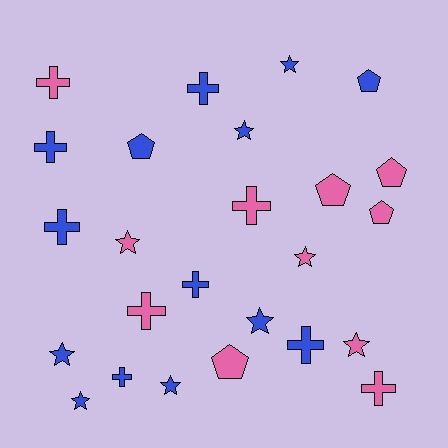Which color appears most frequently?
Blue, with 14 objects.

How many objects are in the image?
There are 25 objects.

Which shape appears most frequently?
Cross, with 10 objects.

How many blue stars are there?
There are 6 blue stars.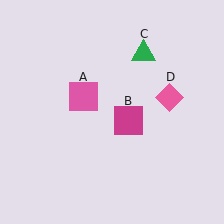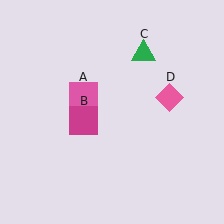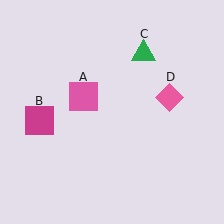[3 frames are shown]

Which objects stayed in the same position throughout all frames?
Pink square (object A) and green triangle (object C) and pink diamond (object D) remained stationary.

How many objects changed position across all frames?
1 object changed position: magenta square (object B).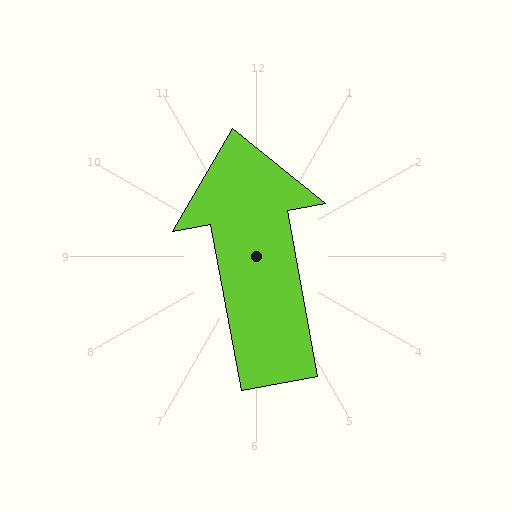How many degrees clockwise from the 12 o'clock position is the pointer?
Approximately 350 degrees.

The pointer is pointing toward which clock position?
Roughly 12 o'clock.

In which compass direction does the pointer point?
North.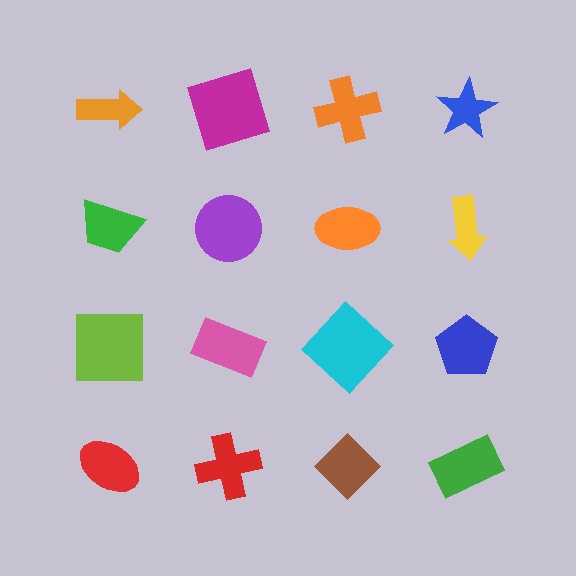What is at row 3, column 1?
A lime square.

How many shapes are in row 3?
4 shapes.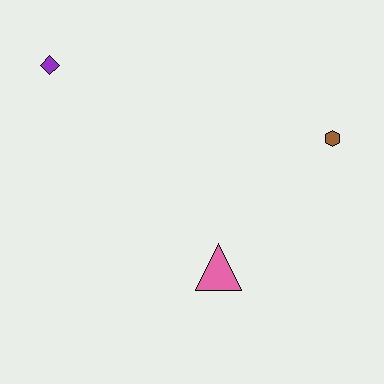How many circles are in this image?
There are no circles.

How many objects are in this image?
There are 3 objects.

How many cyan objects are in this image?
There are no cyan objects.